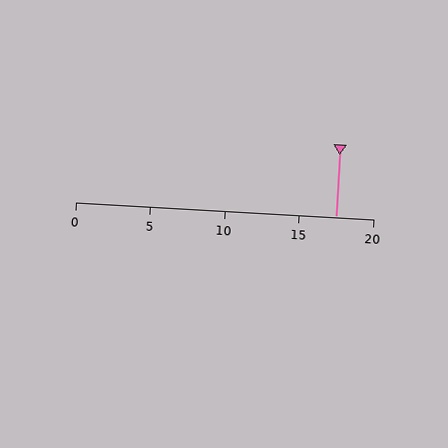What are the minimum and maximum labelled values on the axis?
The axis runs from 0 to 20.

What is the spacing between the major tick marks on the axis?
The major ticks are spaced 5 apart.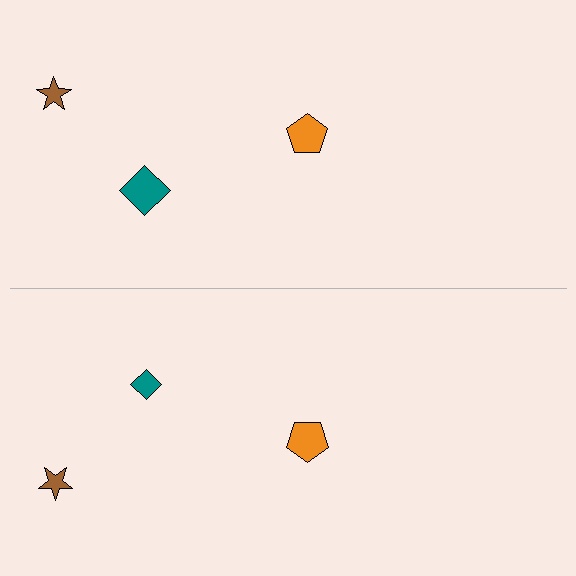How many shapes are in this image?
There are 6 shapes in this image.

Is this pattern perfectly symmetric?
No, the pattern is not perfectly symmetric. The teal diamond on the bottom side has a different size than its mirror counterpart.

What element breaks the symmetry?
The teal diamond on the bottom side has a different size than its mirror counterpart.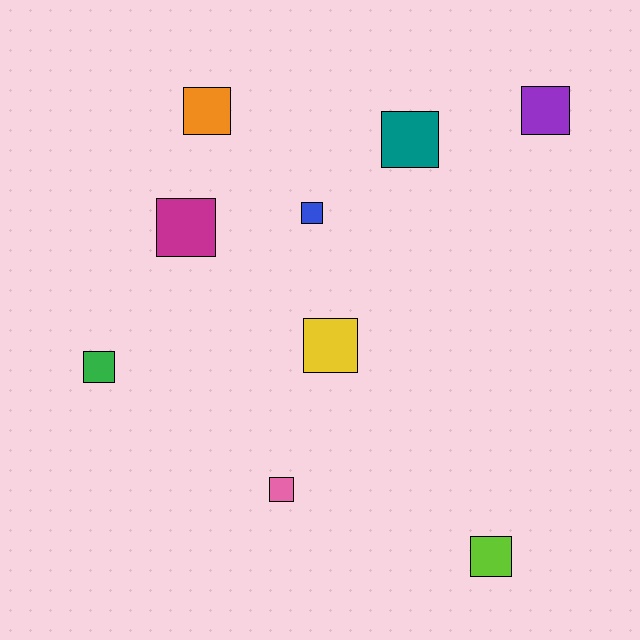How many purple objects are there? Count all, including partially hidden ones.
There is 1 purple object.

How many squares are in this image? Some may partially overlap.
There are 9 squares.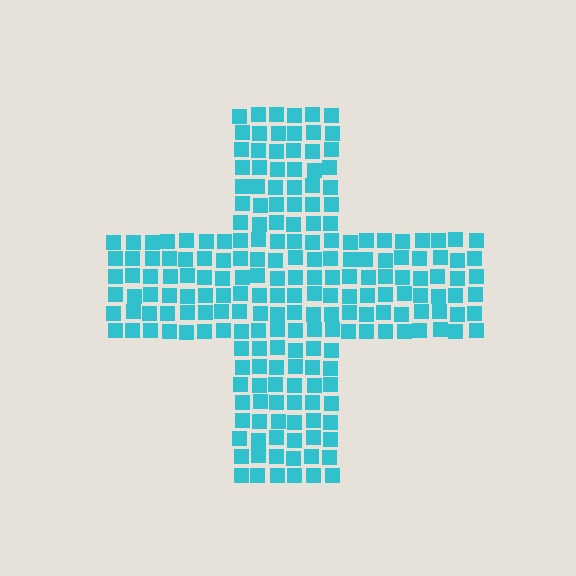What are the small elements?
The small elements are squares.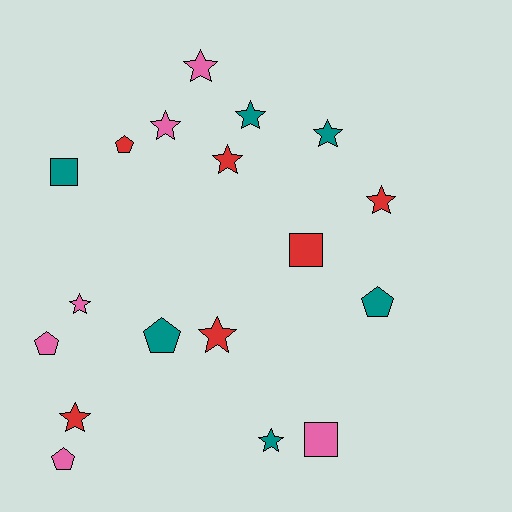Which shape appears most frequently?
Star, with 10 objects.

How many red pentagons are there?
There is 1 red pentagon.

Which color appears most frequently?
Pink, with 6 objects.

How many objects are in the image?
There are 18 objects.